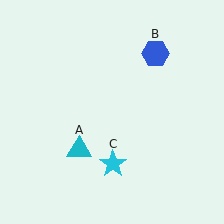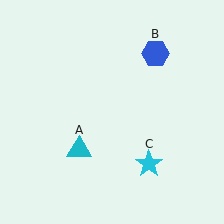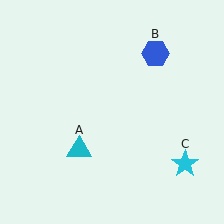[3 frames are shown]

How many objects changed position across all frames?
1 object changed position: cyan star (object C).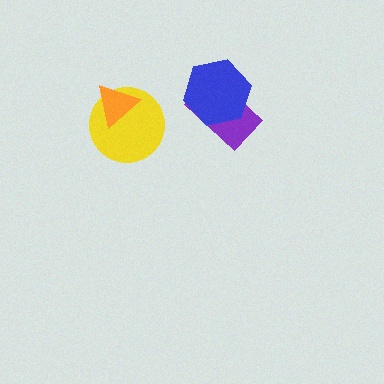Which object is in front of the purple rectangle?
The blue hexagon is in front of the purple rectangle.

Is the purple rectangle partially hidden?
Yes, it is partially covered by another shape.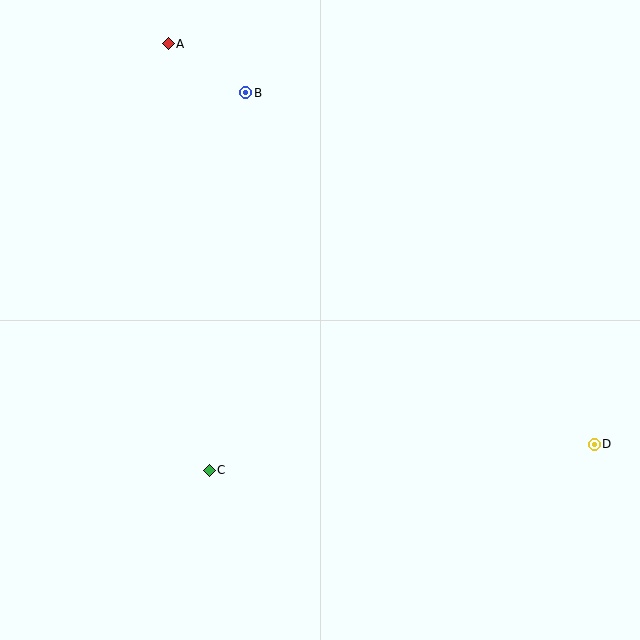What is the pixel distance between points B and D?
The distance between B and D is 495 pixels.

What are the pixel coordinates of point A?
Point A is at (168, 44).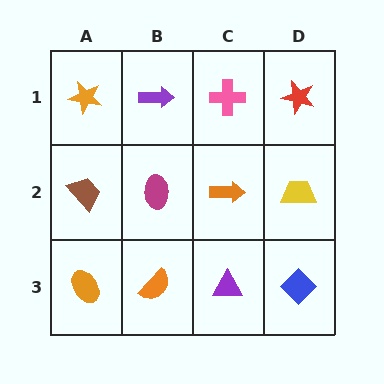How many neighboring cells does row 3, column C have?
3.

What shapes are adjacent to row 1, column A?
A brown trapezoid (row 2, column A), a purple arrow (row 1, column B).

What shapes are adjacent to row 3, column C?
An orange arrow (row 2, column C), an orange semicircle (row 3, column B), a blue diamond (row 3, column D).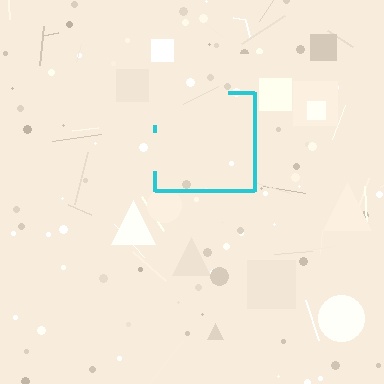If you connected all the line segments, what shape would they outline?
They would outline a square.